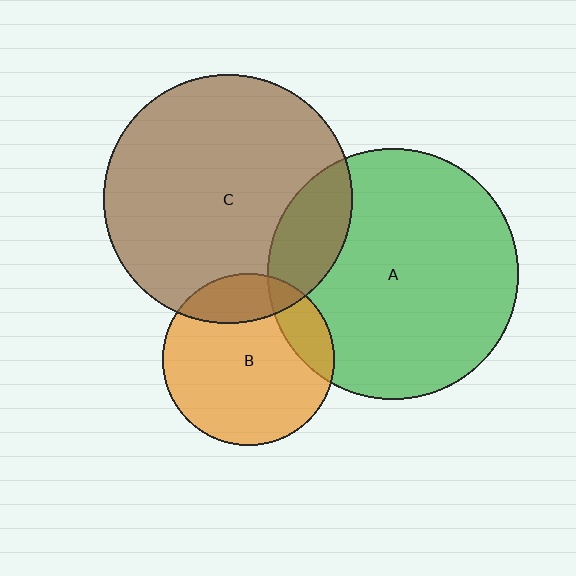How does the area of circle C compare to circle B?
Approximately 2.1 times.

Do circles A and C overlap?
Yes.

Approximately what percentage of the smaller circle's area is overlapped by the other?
Approximately 15%.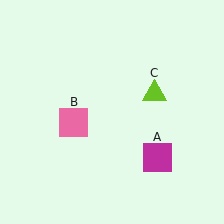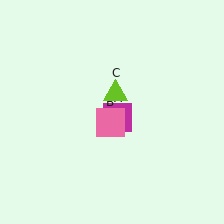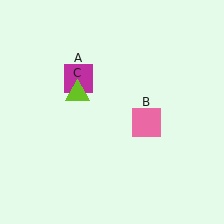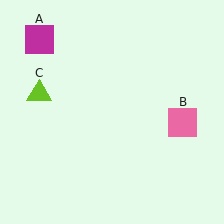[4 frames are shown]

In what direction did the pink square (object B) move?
The pink square (object B) moved right.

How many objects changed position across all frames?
3 objects changed position: magenta square (object A), pink square (object B), lime triangle (object C).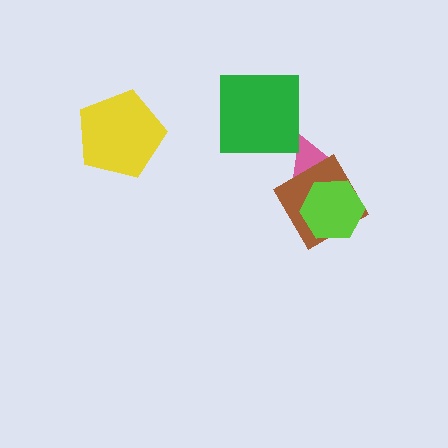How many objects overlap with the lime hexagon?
1 object overlaps with the lime hexagon.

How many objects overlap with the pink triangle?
1 object overlaps with the pink triangle.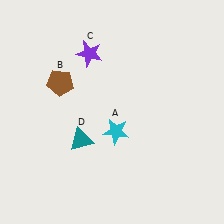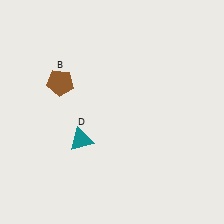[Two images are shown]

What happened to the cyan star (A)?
The cyan star (A) was removed in Image 2. It was in the bottom-right area of Image 1.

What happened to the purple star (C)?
The purple star (C) was removed in Image 2. It was in the top-left area of Image 1.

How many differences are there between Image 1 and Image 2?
There are 2 differences between the two images.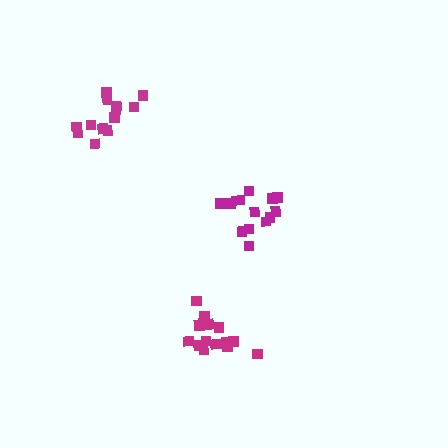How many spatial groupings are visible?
There are 3 spatial groupings.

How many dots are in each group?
Group 1: 15 dots, Group 2: 14 dots, Group 3: 13 dots (42 total).